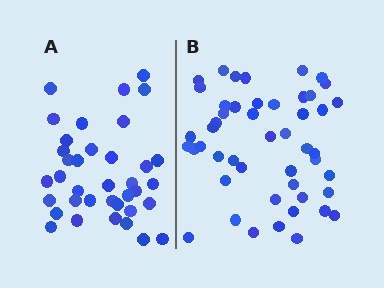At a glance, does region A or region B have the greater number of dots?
Region B (the right region) has more dots.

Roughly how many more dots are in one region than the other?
Region B has roughly 12 or so more dots than region A.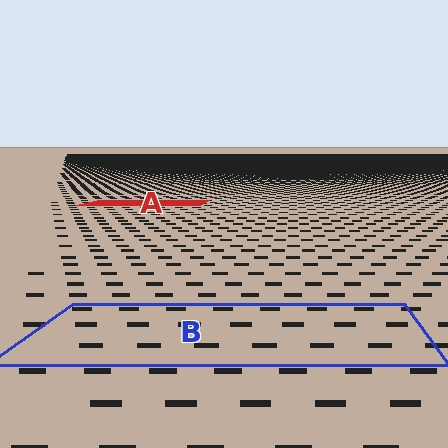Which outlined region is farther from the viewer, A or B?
Region A is farther from the viewer — the texture elements inside it appear smaller and more densely packed.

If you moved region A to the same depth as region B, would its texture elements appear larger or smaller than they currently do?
They would appear larger. At a closer depth, the same texture elements are projected at a bigger on-screen size.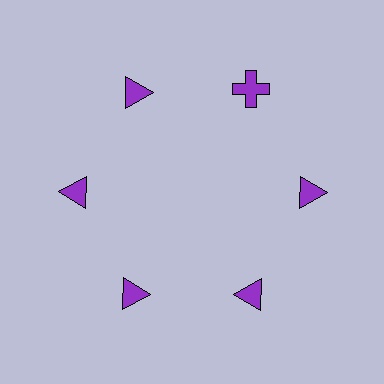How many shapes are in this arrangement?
There are 6 shapes arranged in a ring pattern.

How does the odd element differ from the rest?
It has a different shape: cross instead of triangle.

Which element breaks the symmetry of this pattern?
The purple cross at roughly the 1 o'clock position breaks the symmetry. All other shapes are purple triangles.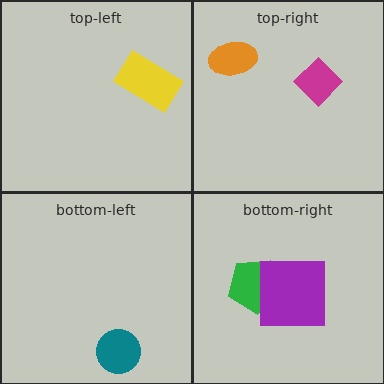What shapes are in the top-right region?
The orange ellipse, the magenta diamond.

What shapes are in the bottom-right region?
The green pentagon, the purple square.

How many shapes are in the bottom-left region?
1.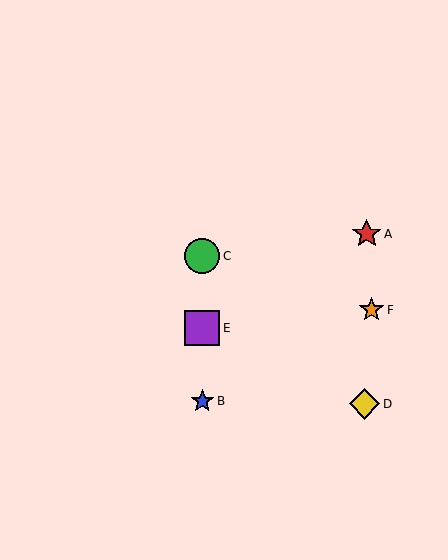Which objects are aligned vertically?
Objects B, C, E are aligned vertically.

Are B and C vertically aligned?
Yes, both are at x≈202.